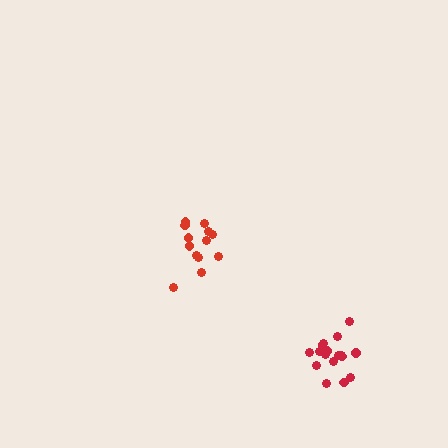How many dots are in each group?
Group 1: 13 dots, Group 2: 17 dots (30 total).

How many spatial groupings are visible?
There are 2 spatial groupings.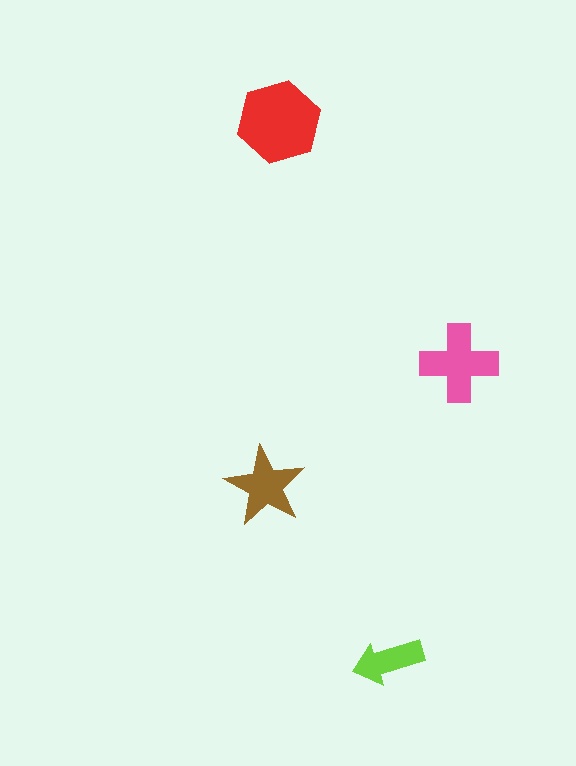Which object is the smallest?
The lime arrow.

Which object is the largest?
The red hexagon.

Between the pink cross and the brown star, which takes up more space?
The pink cross.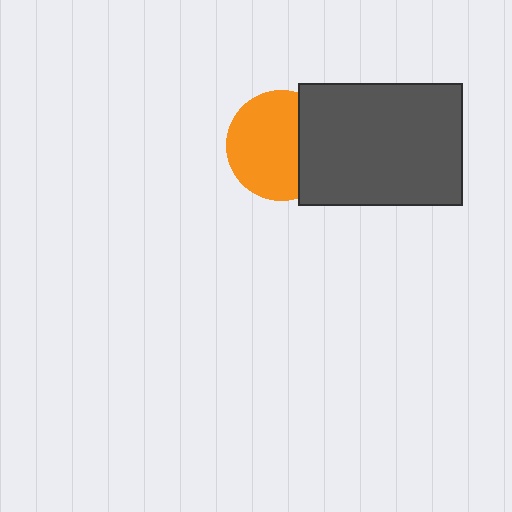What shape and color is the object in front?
The object in front is a dark gray rectangle.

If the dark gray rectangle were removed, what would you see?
You would see the complete orange circle.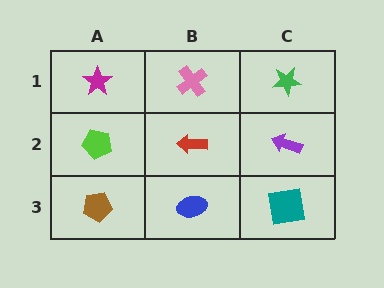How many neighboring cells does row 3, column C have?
2.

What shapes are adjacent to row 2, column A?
A magenta star (row 1, column A), a brown pentagon (row 3, column A), a red arrow (row 2, column B).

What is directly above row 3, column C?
A purple arrow.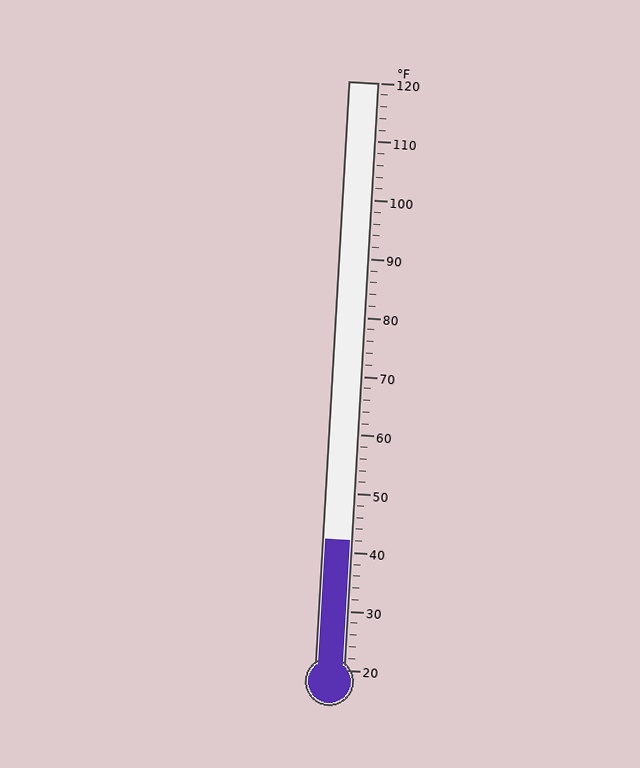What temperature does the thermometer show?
The thermometer shows approximately 42°F.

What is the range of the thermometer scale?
The thermometer scale ranges from 20°F to 120°F.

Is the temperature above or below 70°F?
The temperature is below 70°F.